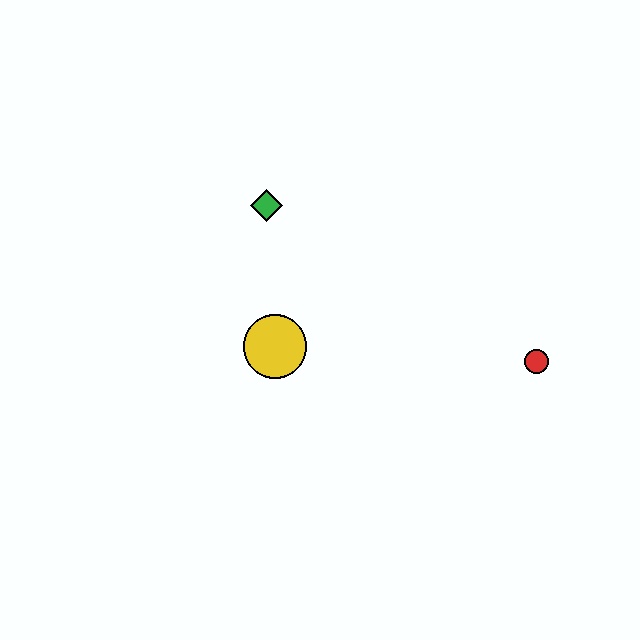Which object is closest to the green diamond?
The yellow circle is closest to the green diamond.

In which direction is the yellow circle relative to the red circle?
The yellow circle is to the left of the red circle.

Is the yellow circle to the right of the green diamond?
Yes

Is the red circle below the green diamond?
Yes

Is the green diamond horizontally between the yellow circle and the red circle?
No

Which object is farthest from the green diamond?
The red circle is farthest from the green diamond.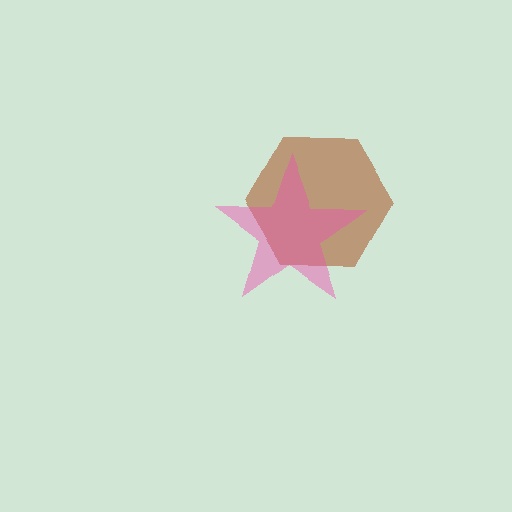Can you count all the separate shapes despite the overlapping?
Yes, there are 2 separate shapes.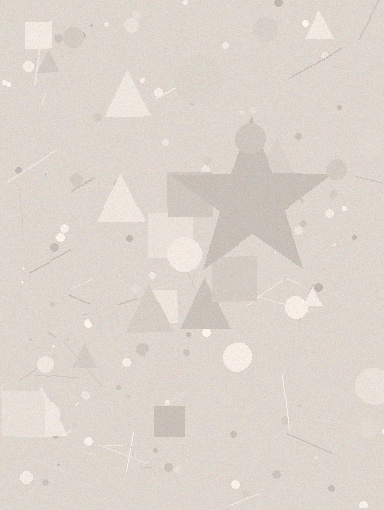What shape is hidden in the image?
A star is hidden in the image.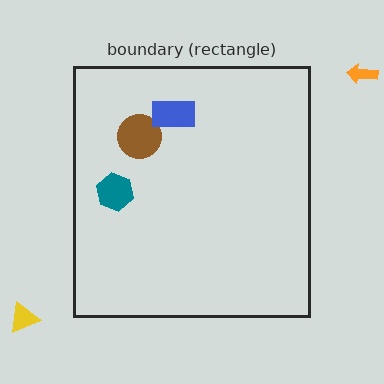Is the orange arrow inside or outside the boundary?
Outside.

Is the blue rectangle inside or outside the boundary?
Inside.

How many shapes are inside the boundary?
3 inside, 2 outside.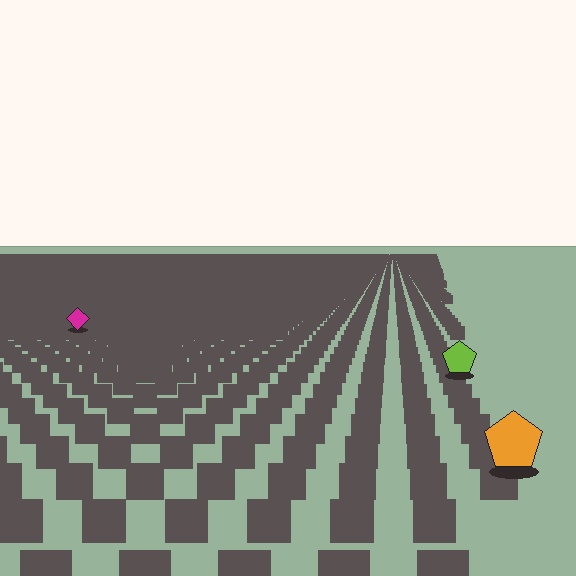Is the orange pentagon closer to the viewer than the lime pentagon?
Yes. The orange pentagon is closer — you can tell from the texture gradient: the ground texture is coarser near it.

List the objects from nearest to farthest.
From nearest to farthest: the orange pentagon, the lime pentagon, the magenta diamond.